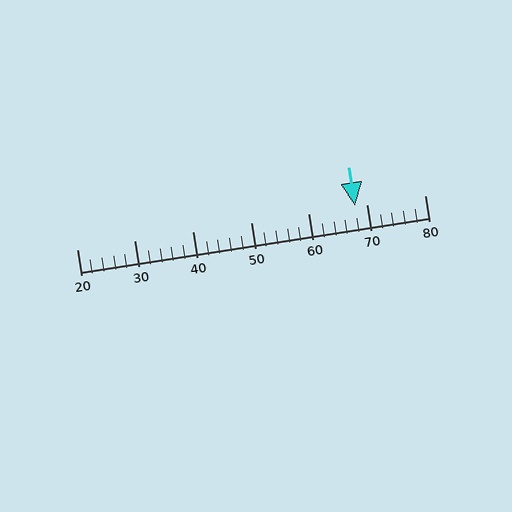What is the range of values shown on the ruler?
The ruler shows values from 20 to 80.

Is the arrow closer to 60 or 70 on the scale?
The arrow is closer to 70.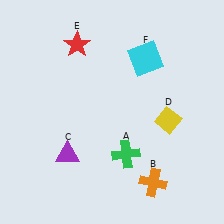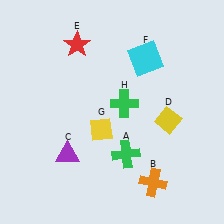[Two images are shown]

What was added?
A yellow diamond (G), a green cross (H) were added in Image 2.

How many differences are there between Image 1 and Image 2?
There are 2 differences between the two images.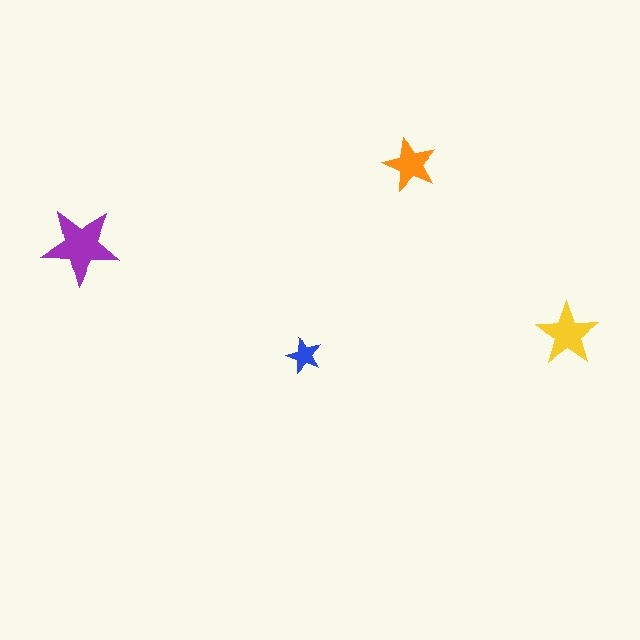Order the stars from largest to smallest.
the purple one, the yellow one, the orange one, the blue one.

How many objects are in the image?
There are 4 objects in the image.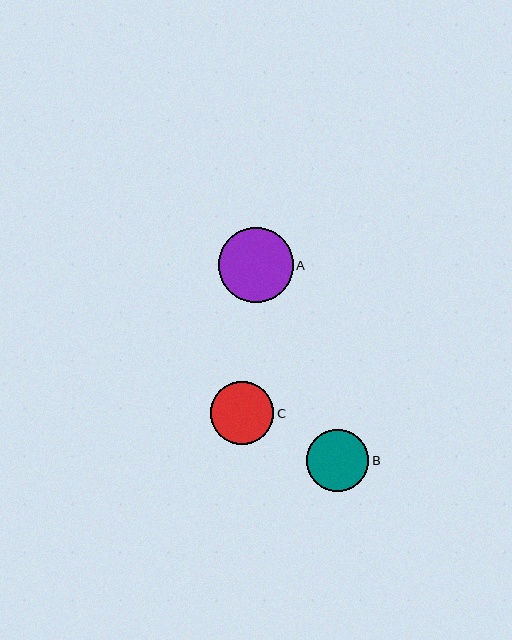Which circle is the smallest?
Circle B is the smallest with a size of approximately 62 pixels.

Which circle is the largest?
Circle A is the largest with a size of approximately 74 pixels.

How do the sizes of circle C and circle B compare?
Circle C and circle B are approximately the same size.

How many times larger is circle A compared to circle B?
Circle A is approximately 1.2 times the size of circle B.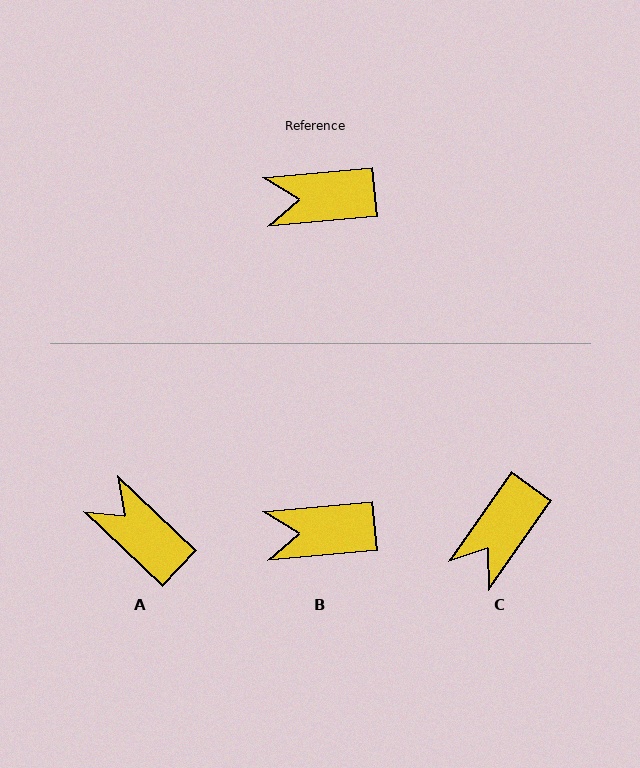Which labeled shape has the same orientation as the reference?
B.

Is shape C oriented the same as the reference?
No, it is off by about 50 degrees.